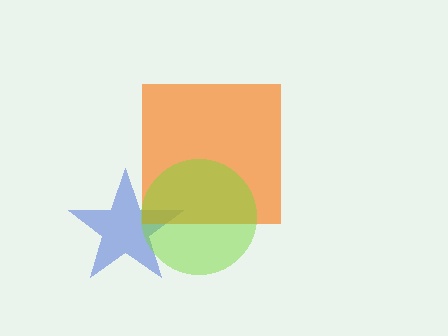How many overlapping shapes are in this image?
There are 3 overlapping shapes in the image.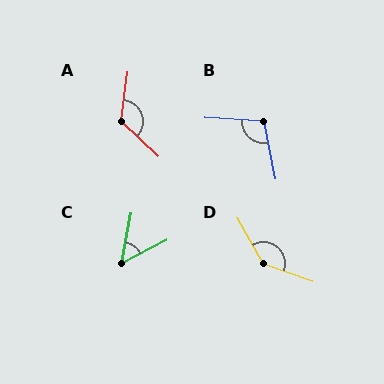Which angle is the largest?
D, at approximately 139 degrees.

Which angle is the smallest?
C, at approximately 53 degrees.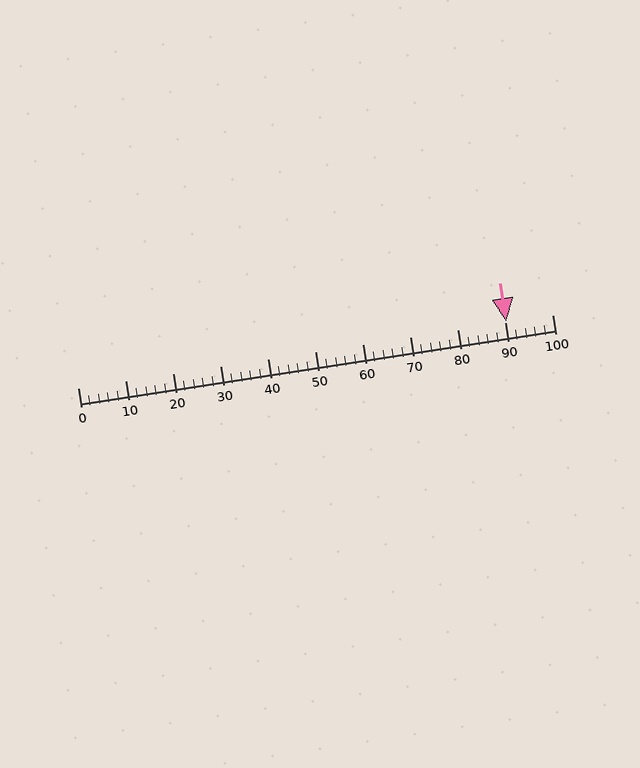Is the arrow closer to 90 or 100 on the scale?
The arrow is closer to 90.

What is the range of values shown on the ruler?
The ruler shows values from 0 to 100.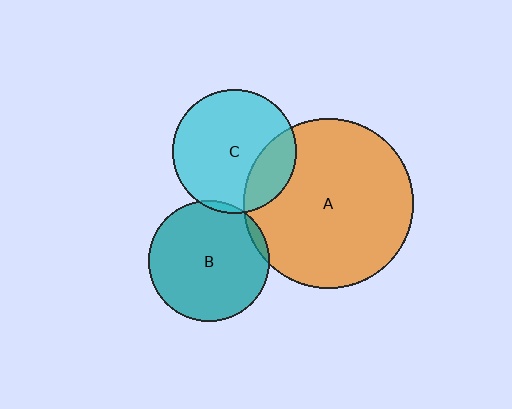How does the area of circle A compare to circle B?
Approximately 2.0 times.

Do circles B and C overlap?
Yes.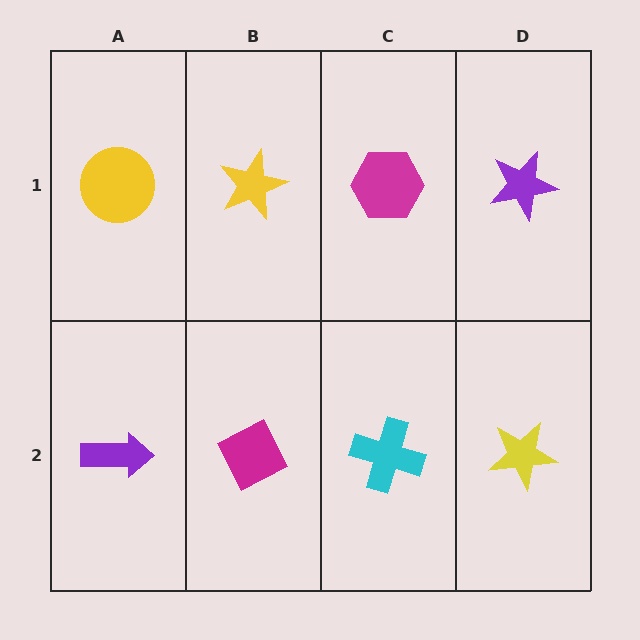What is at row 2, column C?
A cyan cross.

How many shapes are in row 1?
4 shapes.